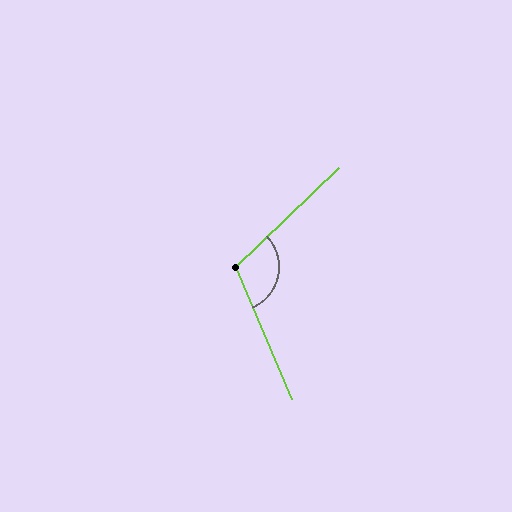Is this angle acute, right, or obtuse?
It is obtuse.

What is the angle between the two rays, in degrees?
Approximately 111 degrees.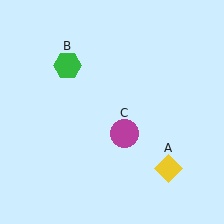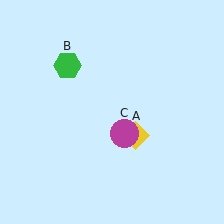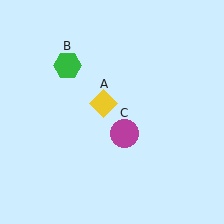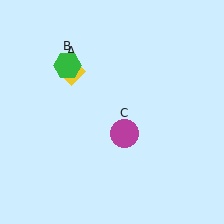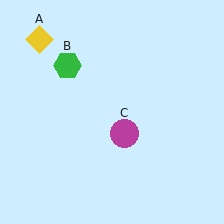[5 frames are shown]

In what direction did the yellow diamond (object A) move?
The yellow diamond (object A) moved up and to the left.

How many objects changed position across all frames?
1 object changed position: yellow diamond (object A).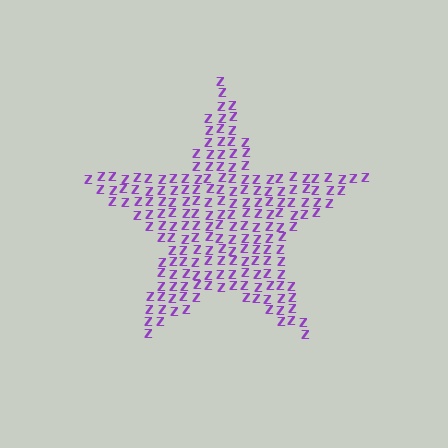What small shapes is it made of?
It is made of small letter Z's.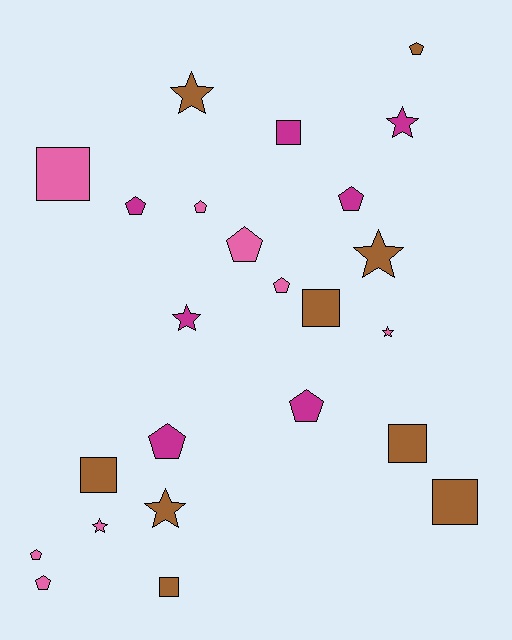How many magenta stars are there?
There are 2 magenta stars.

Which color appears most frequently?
Brown, with 9 objects.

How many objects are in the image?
There are 24 objects.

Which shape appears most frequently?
Pentagon, with 10 objects.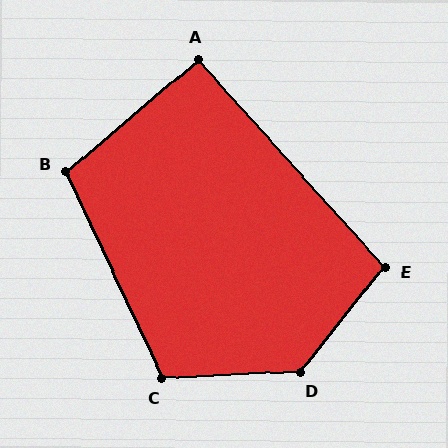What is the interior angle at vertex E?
Approximately 99 degrees (obtuse).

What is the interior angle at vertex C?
Approximately 112 degrees (obtuse).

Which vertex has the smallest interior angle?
A, at approximately 92 degrees.